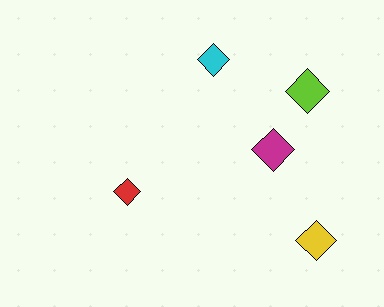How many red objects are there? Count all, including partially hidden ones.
There is 1 red object.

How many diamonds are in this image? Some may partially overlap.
There are 5 diamonds.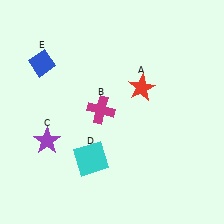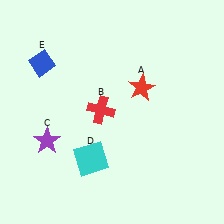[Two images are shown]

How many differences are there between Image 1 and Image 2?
There is 1 difference between the two images.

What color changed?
The cross (B) changed from magenta in Image 1 to red in Image 2.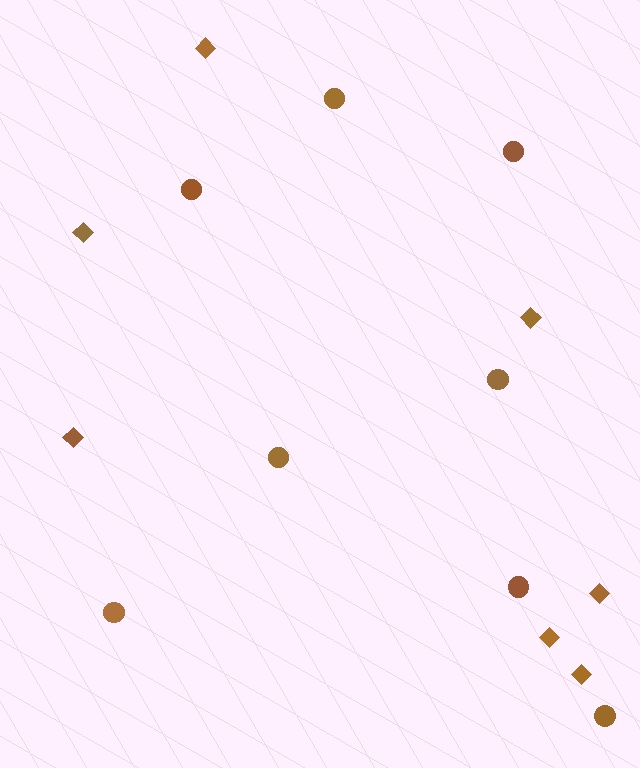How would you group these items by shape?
There are 2 groups: one group of diamonds (7) and one group of circles (8).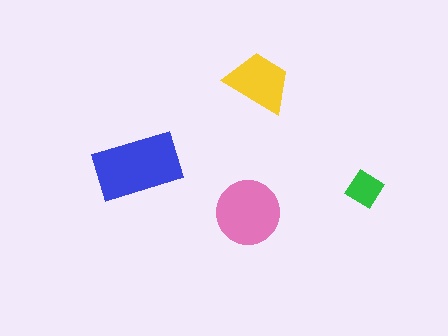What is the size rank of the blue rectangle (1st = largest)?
1st.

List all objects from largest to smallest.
The blue rectangle, the pink circle, the yellow trapezoid, the green diamond.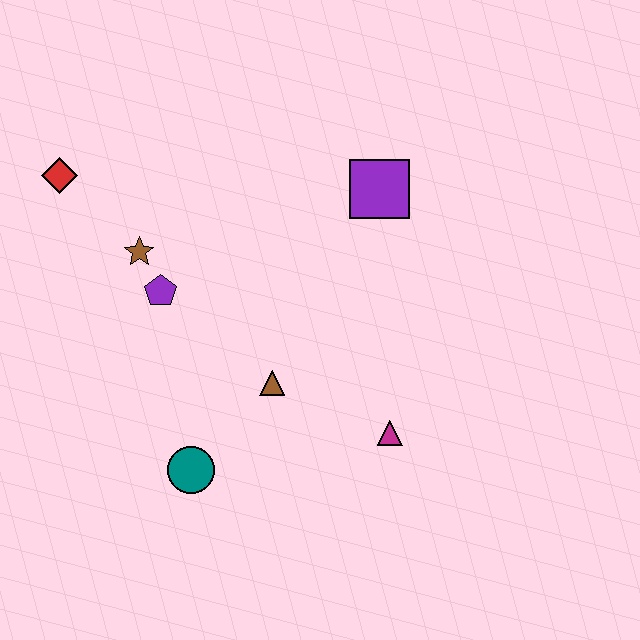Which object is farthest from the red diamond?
The magenta triangle is farthest from the red diamond.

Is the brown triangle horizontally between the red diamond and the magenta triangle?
Yes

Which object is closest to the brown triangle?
The teal circle is closest to the brown triangle.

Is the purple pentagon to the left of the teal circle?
Yes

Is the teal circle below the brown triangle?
Yes